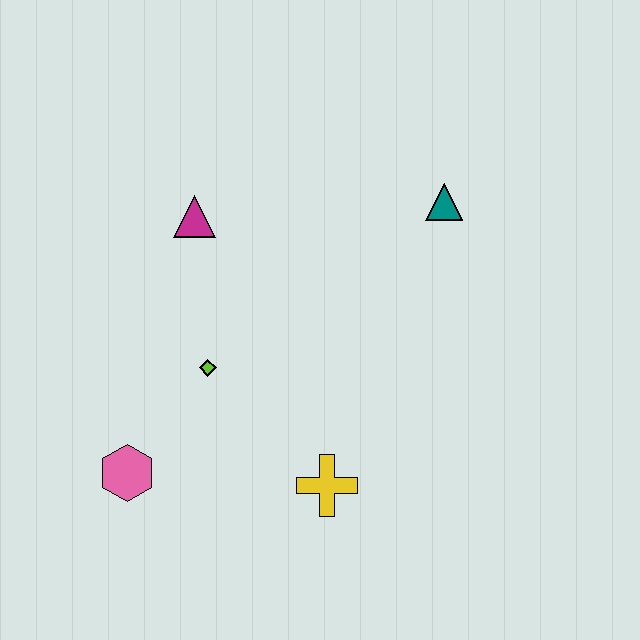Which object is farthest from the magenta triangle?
The yellow cross is farthest from the magenta triangle.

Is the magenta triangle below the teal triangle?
Yes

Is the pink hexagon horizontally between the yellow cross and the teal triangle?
No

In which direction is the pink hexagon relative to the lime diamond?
The pink hexagon is below the lime diamond.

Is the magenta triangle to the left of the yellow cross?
Yes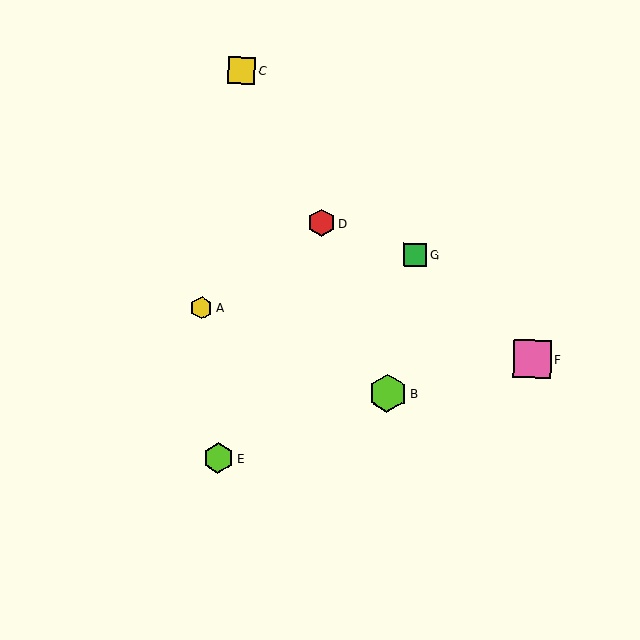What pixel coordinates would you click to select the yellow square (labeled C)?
Click at (242, 70) to select the yellow square C.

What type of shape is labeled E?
Shape E is a lime hexagon.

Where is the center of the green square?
The center of the green square is at (415, 255).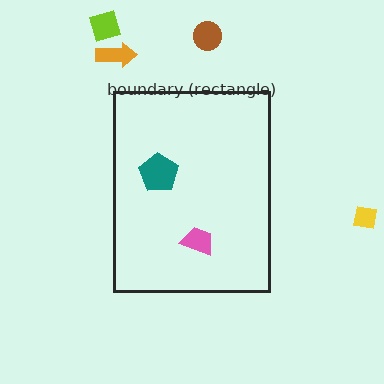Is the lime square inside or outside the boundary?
Outside.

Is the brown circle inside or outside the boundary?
Outside.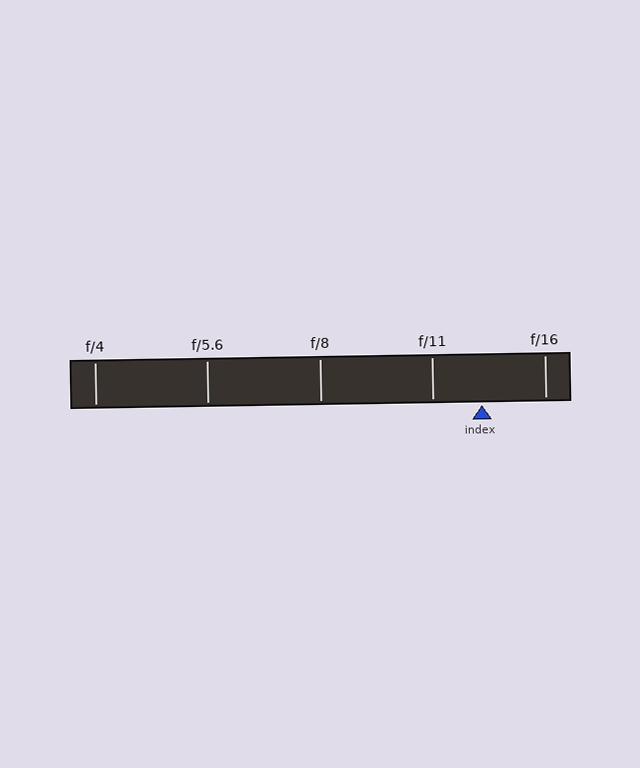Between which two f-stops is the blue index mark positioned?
The index mark is between f/11 and f/16.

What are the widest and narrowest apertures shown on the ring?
The widest aperture shown is f/4 and the narrowest is f/16.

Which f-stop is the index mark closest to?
The index mark is closest to f/11.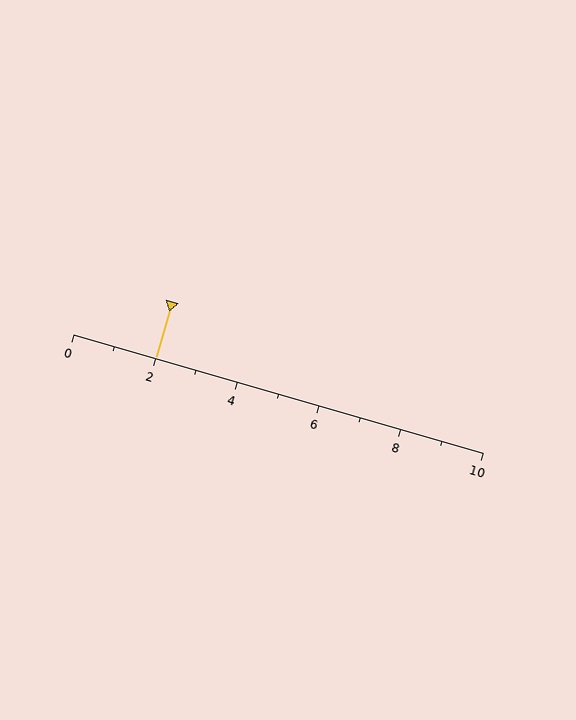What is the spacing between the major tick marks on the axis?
The major ticks are spaced 2 apart.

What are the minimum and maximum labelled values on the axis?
The axis runs from 0 to 10.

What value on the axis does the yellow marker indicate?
The marker indicates approximately 2.